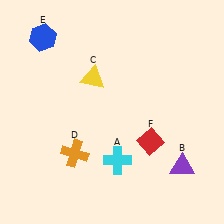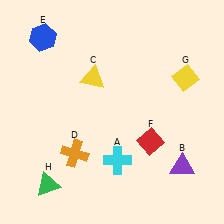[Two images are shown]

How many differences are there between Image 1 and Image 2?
There are 2 differences between the two images.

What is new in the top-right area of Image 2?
A yellow diamond (G) was added in the top-right area of Image 2.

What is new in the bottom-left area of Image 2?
A green triangle (H) was added in the bottom-left area of Image 2.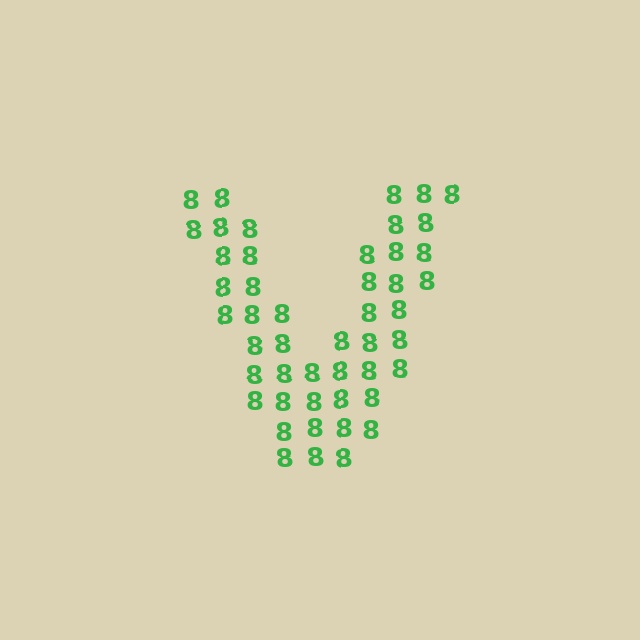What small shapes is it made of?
It is made of small digit 8's.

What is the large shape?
The large shape is the letter V.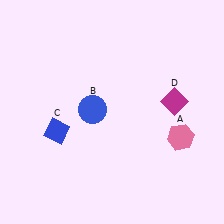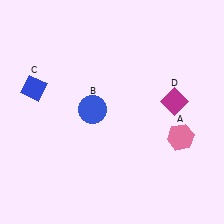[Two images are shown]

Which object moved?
The blue diamond (C) moved up.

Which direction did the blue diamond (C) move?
The blue diamond (C) moved up.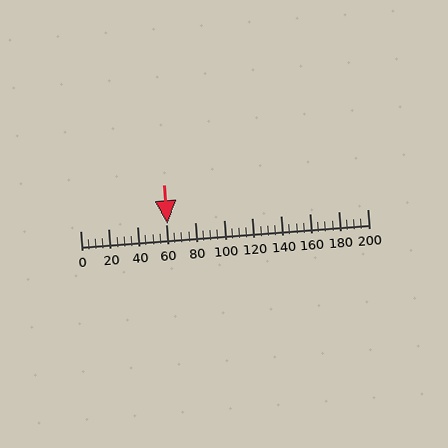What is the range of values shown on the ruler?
The ruler shows values from 0 to 200.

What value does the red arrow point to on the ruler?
The red arrow points to approximately 61.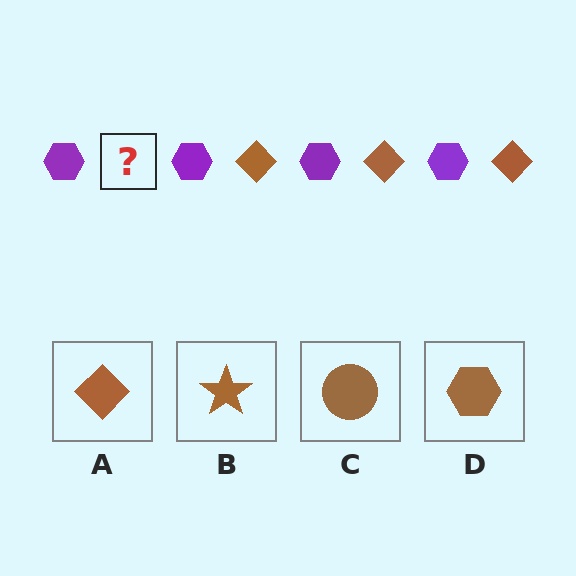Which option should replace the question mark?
Option A.